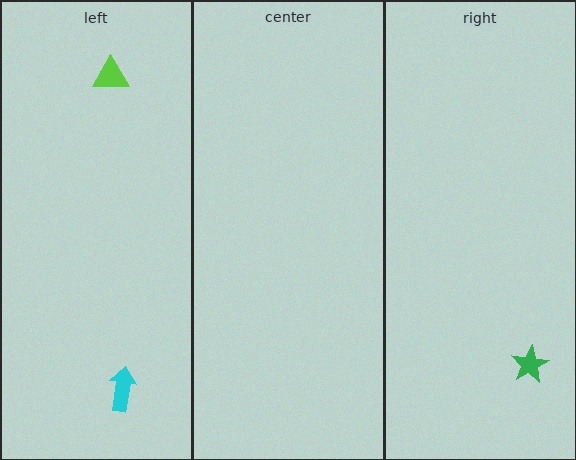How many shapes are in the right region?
1.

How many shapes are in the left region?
2.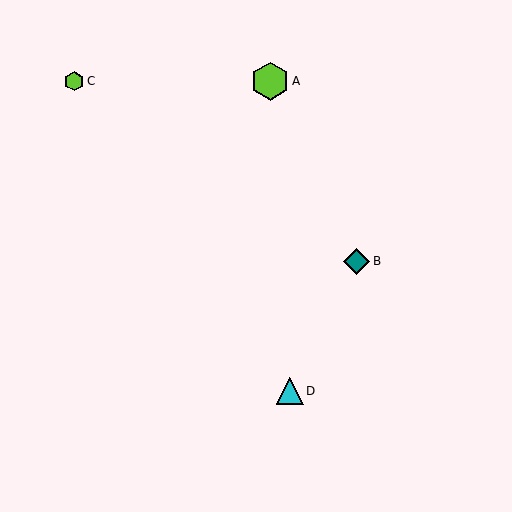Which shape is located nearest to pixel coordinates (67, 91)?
The lime hexagon (labeled C) at (74, 81) is nearest to that location.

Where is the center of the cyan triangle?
The center of the cyan triangle is at (290, 391).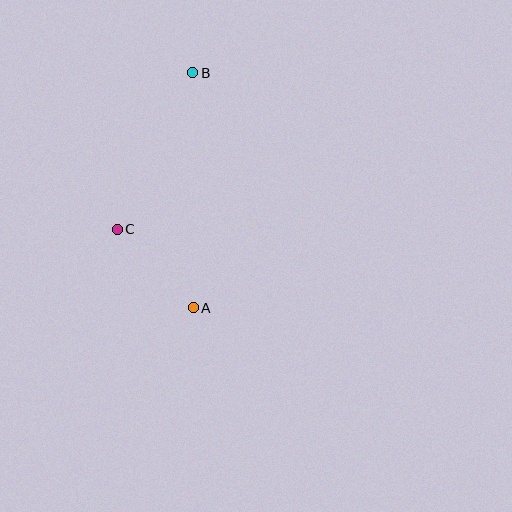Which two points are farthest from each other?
Points A and B are farthest from each other.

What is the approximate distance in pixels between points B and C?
The distance between B and C is approximately 174 pixels.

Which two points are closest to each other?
Points A and C are closest to each other.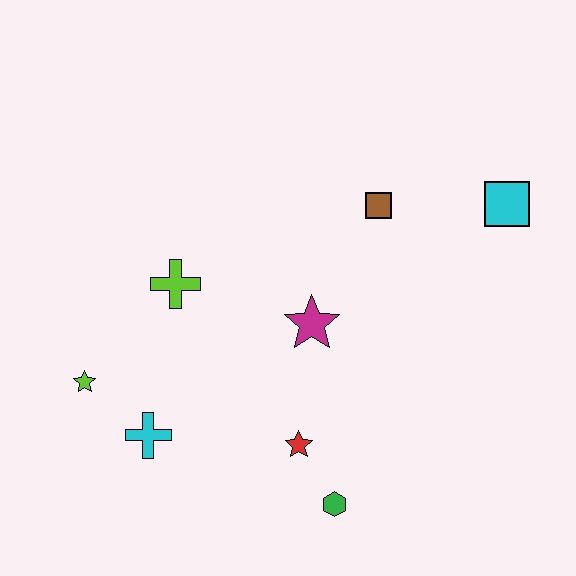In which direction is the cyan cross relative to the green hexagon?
The cyan cross is to the left of the green hexagon.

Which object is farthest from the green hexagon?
The cyan square is farthest from the green hexagon.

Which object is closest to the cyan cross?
The lime star is closest to the cyan cross.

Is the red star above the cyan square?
No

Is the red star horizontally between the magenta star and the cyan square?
No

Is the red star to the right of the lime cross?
Yes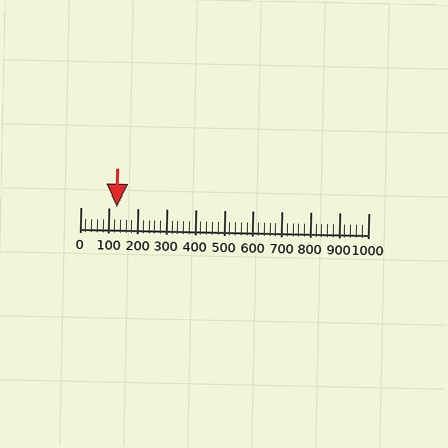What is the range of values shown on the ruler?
The ruler shows values from 0 to 1000.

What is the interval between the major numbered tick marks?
The major tick marks are spaced 100 units apart.